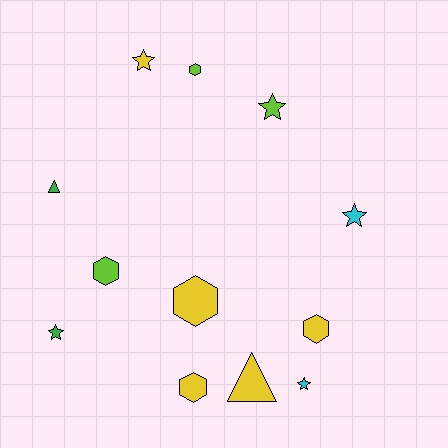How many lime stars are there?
There is 1 lime star.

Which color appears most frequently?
Yellow, with 5 objects.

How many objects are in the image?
There are 12 objects.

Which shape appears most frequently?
Hexagon, with 5 objects.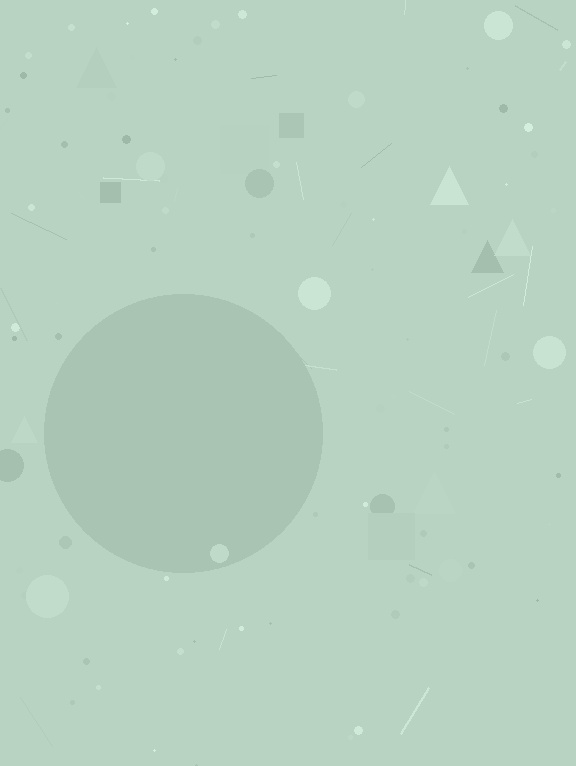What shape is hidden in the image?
A circle is hidden in the image.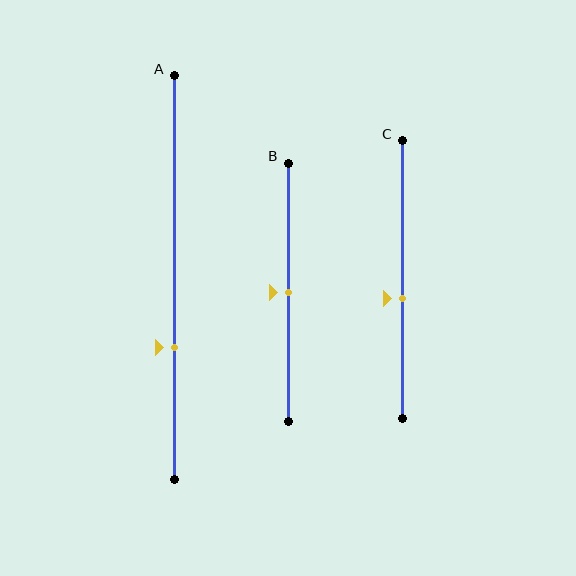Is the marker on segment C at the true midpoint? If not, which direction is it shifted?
No, the marker on segment C is shifted downward by about 7% of the segment length.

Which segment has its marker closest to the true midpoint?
Segment B has its marker closest to the true midpoint.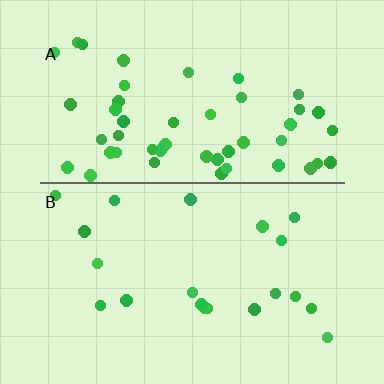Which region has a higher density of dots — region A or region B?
A (the top).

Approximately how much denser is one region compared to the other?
Approximately 2.4× — region A over region B.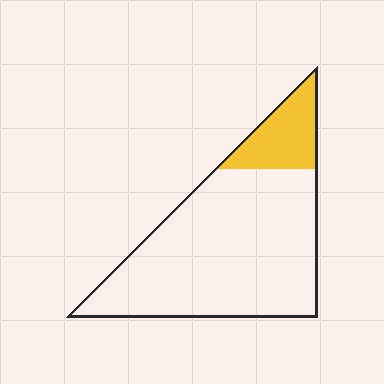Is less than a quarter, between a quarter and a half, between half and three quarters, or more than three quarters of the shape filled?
Less than a quarter.